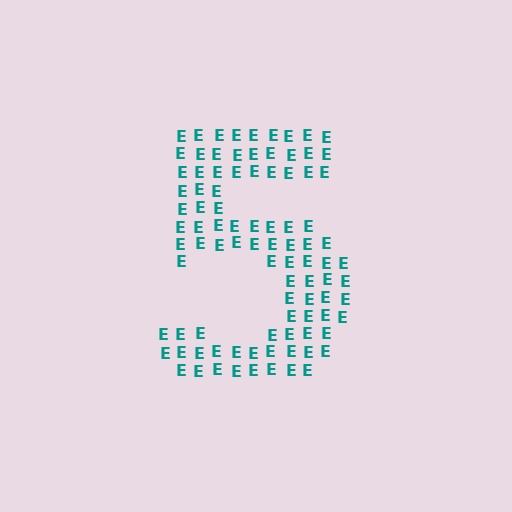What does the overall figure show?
The overall figure shows the digit 5.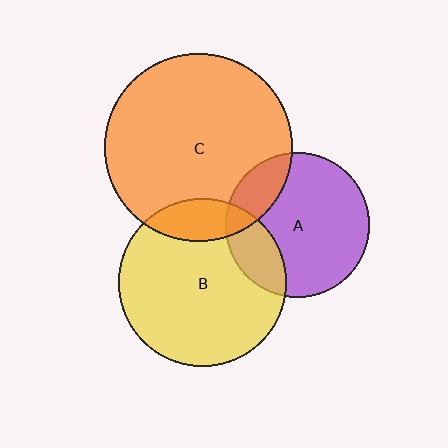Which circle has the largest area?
Circle C (orange).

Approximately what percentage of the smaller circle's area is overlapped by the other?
Approximately 20%.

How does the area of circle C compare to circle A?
Approximately 1.7 times.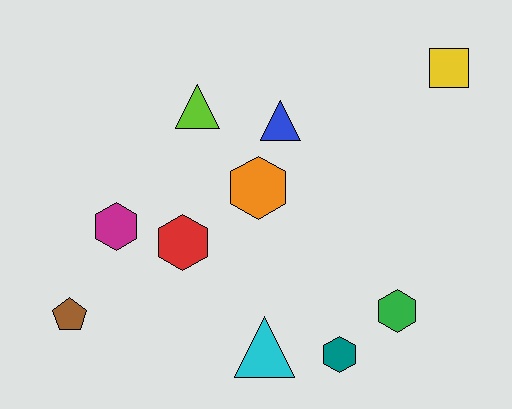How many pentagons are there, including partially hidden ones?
There is 1 pentagon.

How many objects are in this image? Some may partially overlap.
There are 10 objects.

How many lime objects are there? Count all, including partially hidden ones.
There is 1 lime object.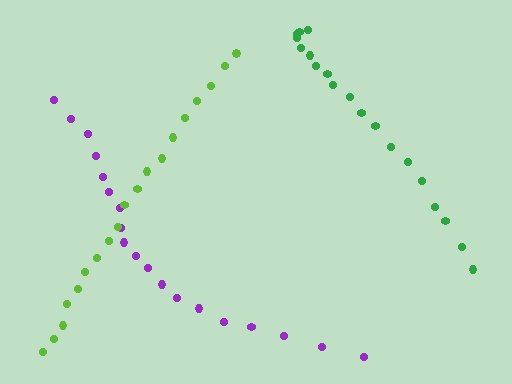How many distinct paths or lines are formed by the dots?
There are 3 distinct paths.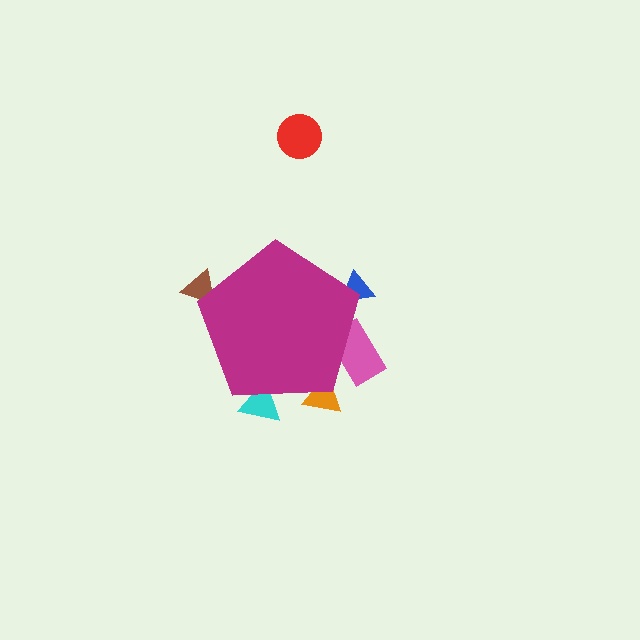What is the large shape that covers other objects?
A magenta pentagon.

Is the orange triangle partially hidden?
Yes, the orange triangle is partially hidden behind the magenta pentagon.